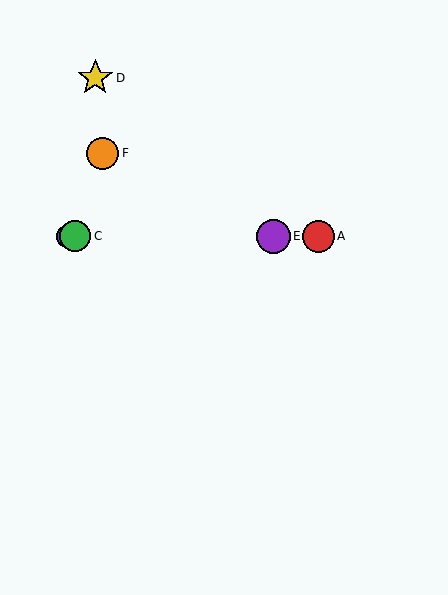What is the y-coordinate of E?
Object E is at y≈236.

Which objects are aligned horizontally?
Objects A, B, C, E are aligned horizontally.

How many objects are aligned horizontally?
4 objects (A, B, C, E) are aligned horizontally.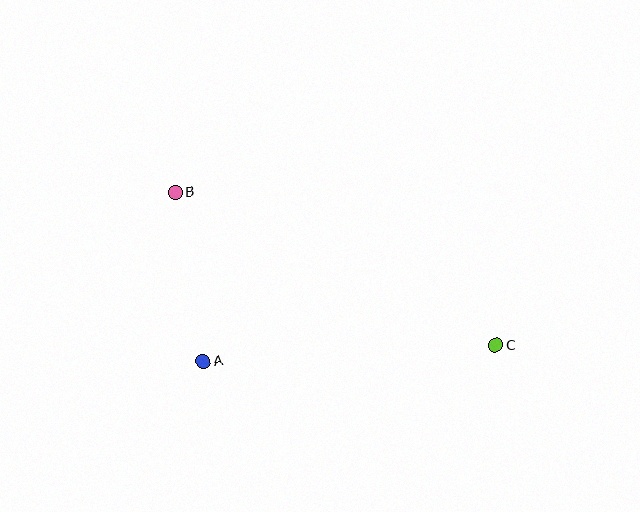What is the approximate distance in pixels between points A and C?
The distance between A and C is approximately 293 pixels.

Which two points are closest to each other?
Points A and B are closest to each other.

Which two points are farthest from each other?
Points B and C are farthest from each other.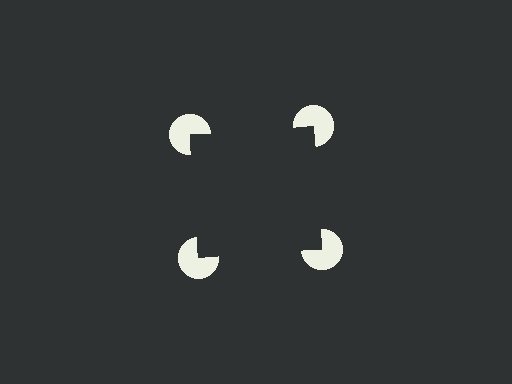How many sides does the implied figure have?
4 sides.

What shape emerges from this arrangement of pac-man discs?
An illusory square — its edges are inferred from the aligned wedge cuts in the pac-man discs, not physically drawn.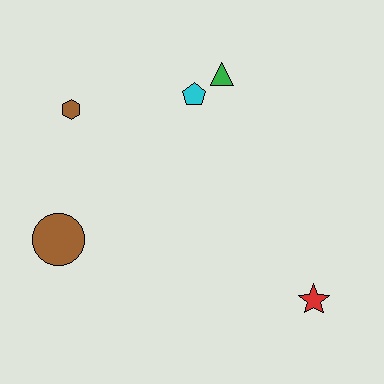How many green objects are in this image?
There is 1 green object.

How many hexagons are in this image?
There is 1 hexagon.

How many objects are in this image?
There are 5 objects.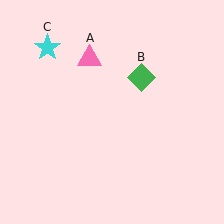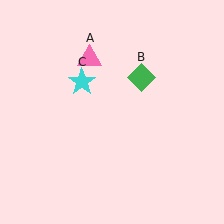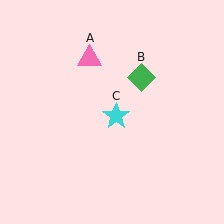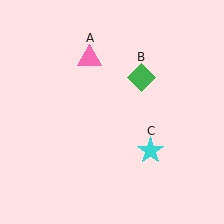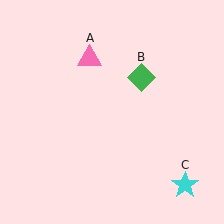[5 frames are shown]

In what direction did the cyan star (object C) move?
The cyan star (object C) moved down and to the right.